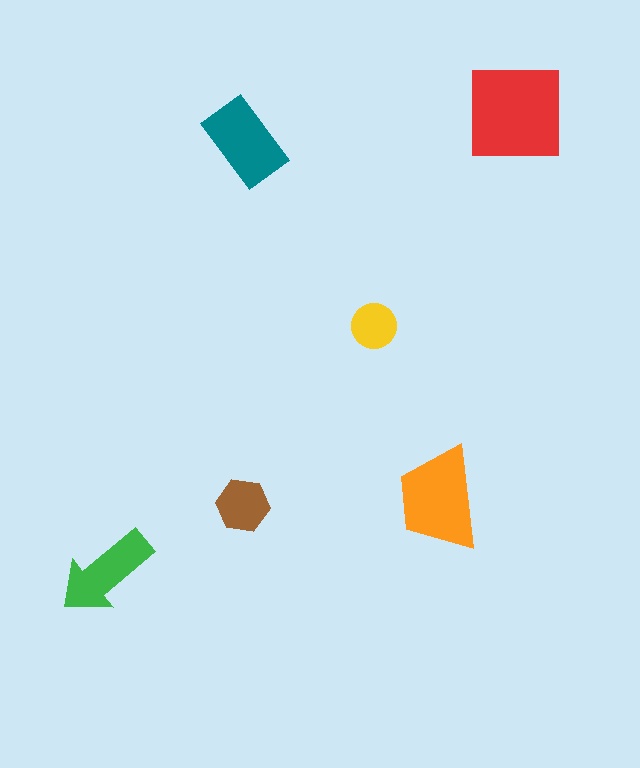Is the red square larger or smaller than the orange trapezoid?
Larger.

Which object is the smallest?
The yellow circle.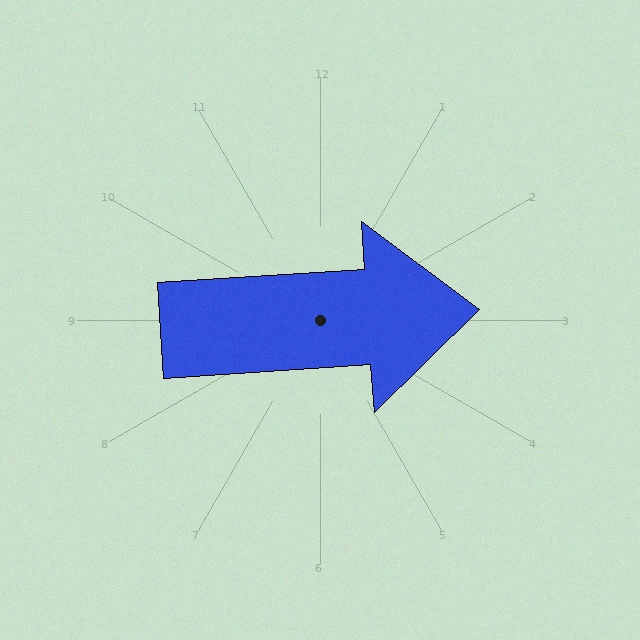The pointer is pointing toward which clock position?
Roughly 3 o'clock.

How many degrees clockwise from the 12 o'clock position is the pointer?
Approximately 86 degrees.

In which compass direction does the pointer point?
East.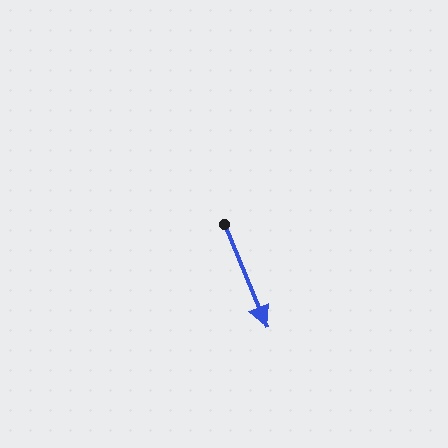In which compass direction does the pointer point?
South.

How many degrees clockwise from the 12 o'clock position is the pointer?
Approximately 158 degrees.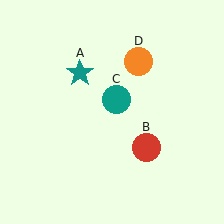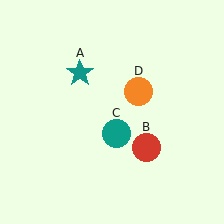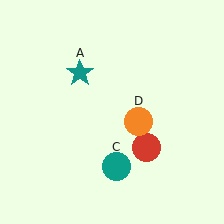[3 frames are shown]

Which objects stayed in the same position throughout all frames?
Teal star (object A) and red circle (object B) remained stationary.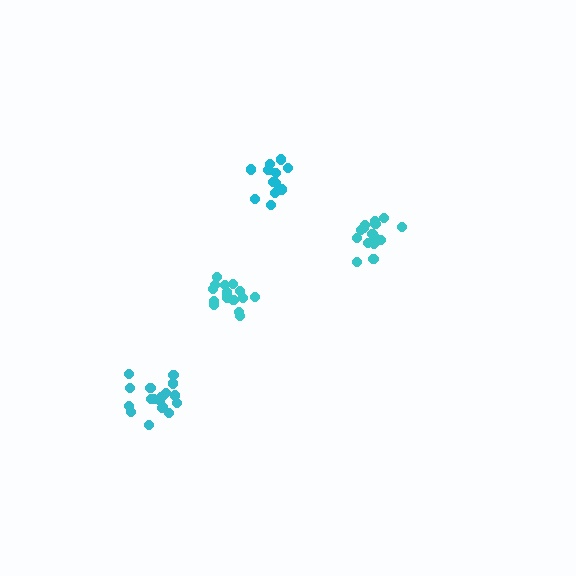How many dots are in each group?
Group 1: 14 dots, Group 2: 16 dots, Group 3: 17 dots, Group 4: 19 dots (66 total).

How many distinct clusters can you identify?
There are 4 distinct clusters.